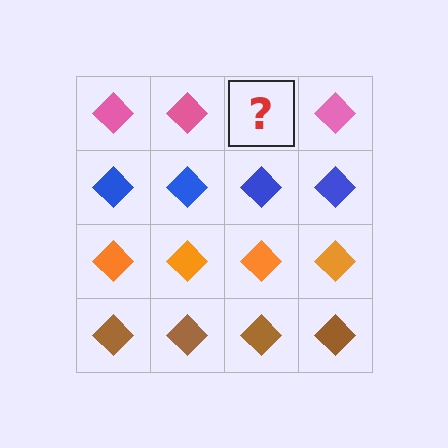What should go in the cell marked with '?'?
The missing cell should contain a pink diamond.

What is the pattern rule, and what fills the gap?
The rule is that each row has a consistent color. The gap should be filled with a pink diamond.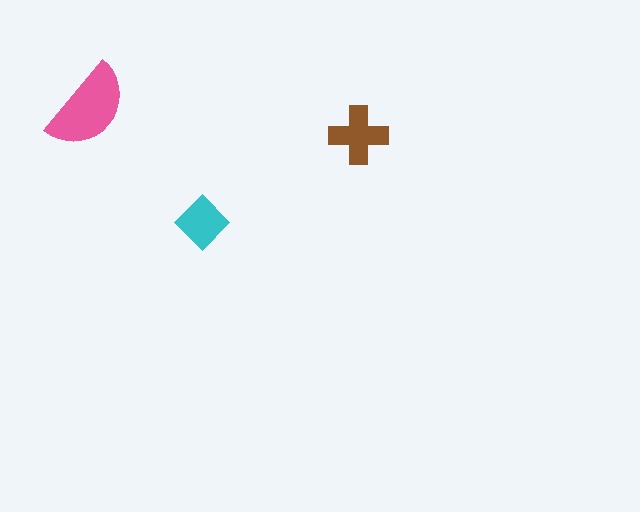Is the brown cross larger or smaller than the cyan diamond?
Larger.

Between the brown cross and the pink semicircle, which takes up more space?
The pink semicircle.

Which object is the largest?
The pink semicircle.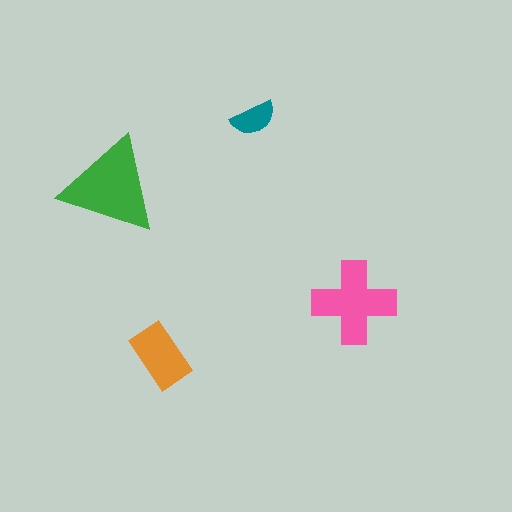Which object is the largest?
The green triangle.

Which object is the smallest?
The teal semicircle.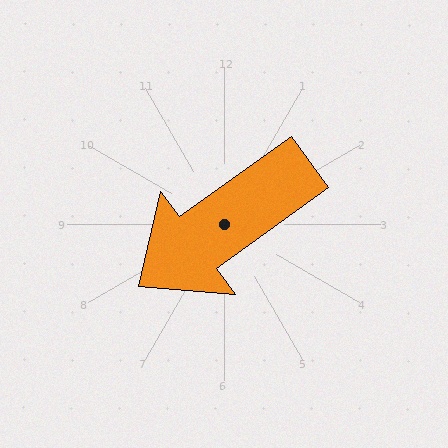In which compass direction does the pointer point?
Southwest.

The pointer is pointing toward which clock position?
Roughly 8 o'clock.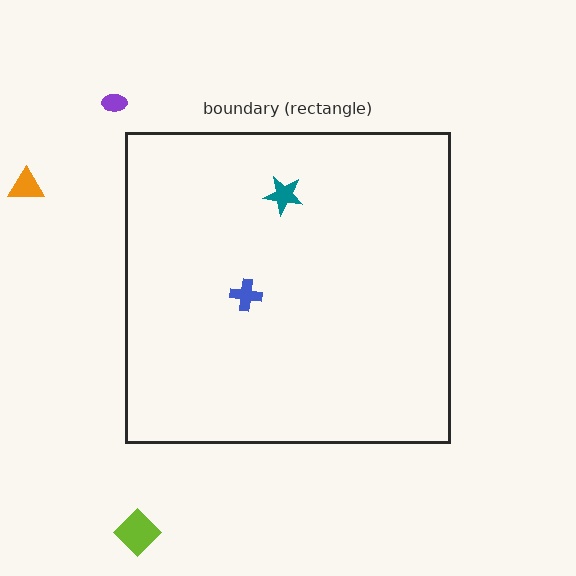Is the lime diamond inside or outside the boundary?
Outside.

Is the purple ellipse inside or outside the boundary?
Outside.